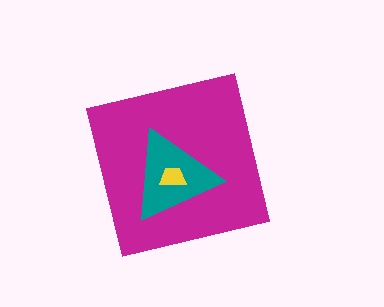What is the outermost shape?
The magenta square.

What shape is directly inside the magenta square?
The teal triangle.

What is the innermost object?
The yellow trapezoid.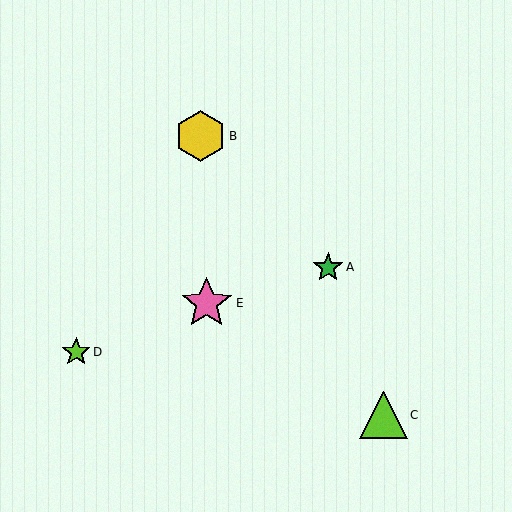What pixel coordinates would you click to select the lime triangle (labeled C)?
Click at (383, 415) to select the lime triangle C.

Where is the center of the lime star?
The center of the lime star is at (76, 352).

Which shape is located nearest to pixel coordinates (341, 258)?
The green star (labeled A) at (328, 267) is nearest to that location.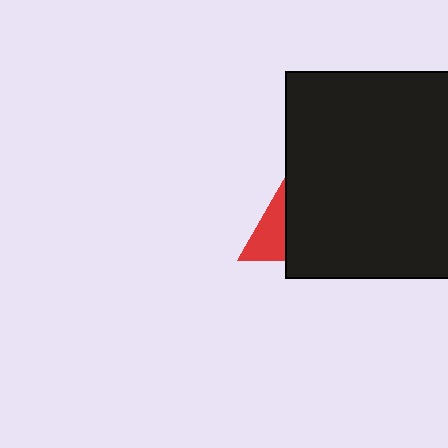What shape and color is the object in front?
The object in front is a black square.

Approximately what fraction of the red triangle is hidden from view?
Roughly 61% of the red triangle is hidden behind the black square.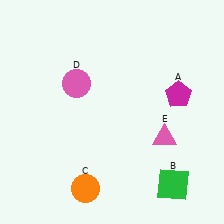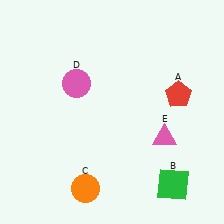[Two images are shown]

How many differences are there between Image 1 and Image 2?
There is 1 difference between the two images.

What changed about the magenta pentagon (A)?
In Image 1, A is magenta. In Image 2, it changed to red.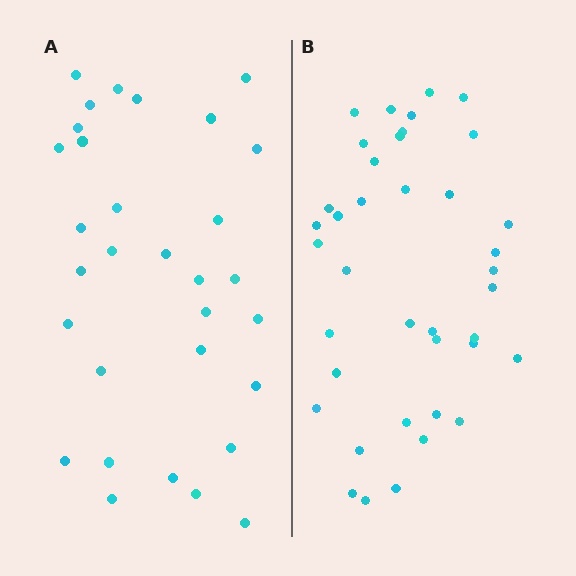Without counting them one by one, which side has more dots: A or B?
Region B (the right region) has more dots.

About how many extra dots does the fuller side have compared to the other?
Region B has roughly 8 or so more dots than region A.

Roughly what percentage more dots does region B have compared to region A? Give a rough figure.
About 25% more.